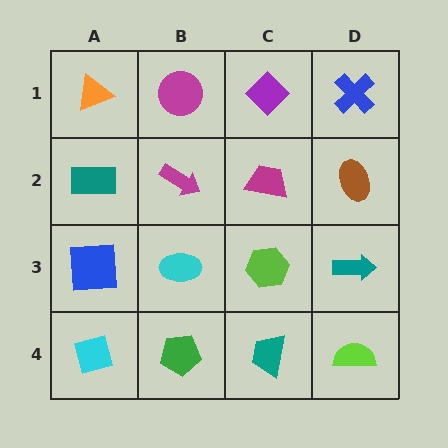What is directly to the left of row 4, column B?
A cyan diamond.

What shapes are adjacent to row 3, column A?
A teal rectangle (row 2, column A), a cyan diamond (row 4, column A), a cyan ellipse (row 3, column B).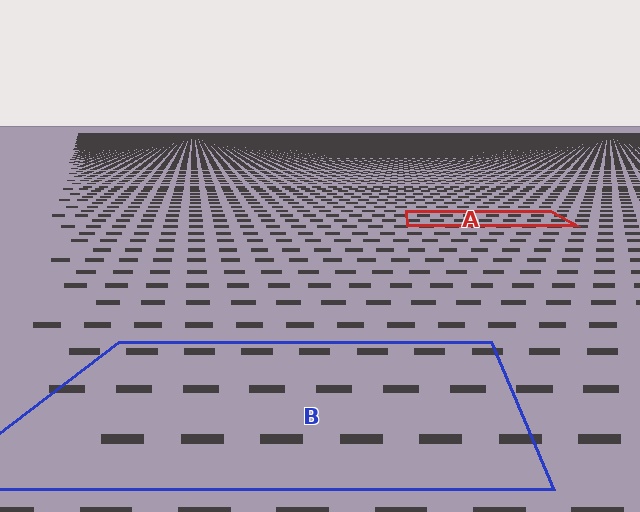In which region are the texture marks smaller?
The texture marks are smaller in region A, because it is farther away.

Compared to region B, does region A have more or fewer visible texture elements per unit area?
Region A has more texture elements per unit area — they are packed more densely because it is farther away.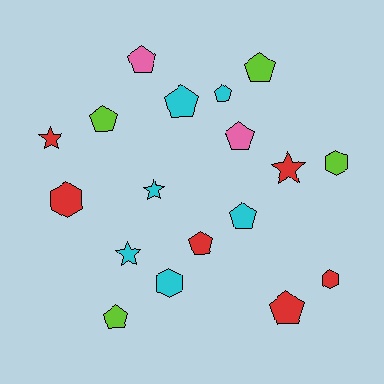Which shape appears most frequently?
Pentagon, with 10 objects.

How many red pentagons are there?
There are 2 red pentagons.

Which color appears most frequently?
Red, with 6 objects.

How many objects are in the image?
There are 18 objects.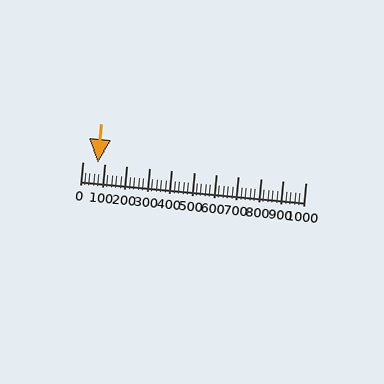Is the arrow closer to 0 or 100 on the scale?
The arrow is closer to 100.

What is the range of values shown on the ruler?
The ruler shows values from 0 to 1000.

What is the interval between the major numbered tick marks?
The major tick marks are spaced 100 units apart.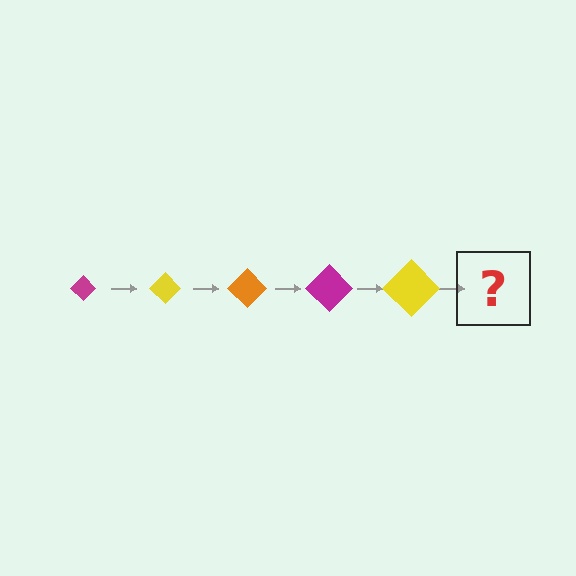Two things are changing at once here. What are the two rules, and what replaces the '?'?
The two rules are that the diamond grows larger each step and the color cycles through magenta, yellow, and orange. The '?' should be an orange diamond, larger than the previous one.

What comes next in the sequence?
The next element should be an orange diamond, larger than the previous one.